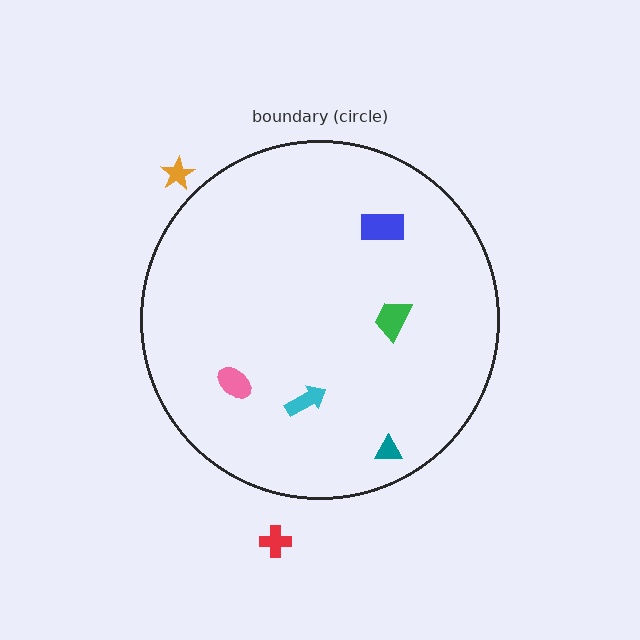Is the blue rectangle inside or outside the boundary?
Inside.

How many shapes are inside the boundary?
5 inside, 2 outside.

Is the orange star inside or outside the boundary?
Outside.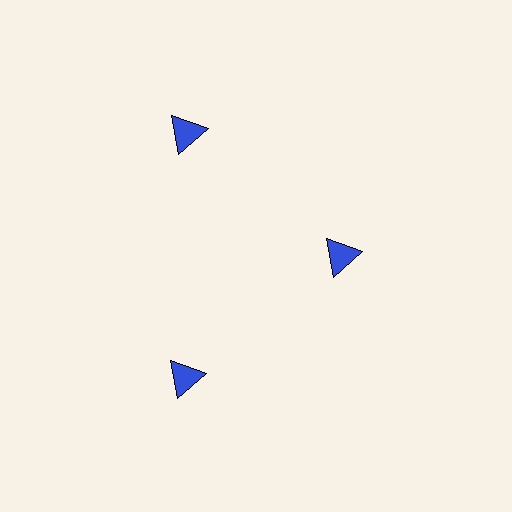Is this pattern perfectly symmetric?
No. The 3 blue triangles are arranged in a ring, but one element near the 3 o'clock position is pulled inward toward the center, breaking the 3-fold rotational symmetry.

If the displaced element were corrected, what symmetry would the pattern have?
It would have 3-fold rotational symmetry — the pattern would map onto itself every 120 degrees.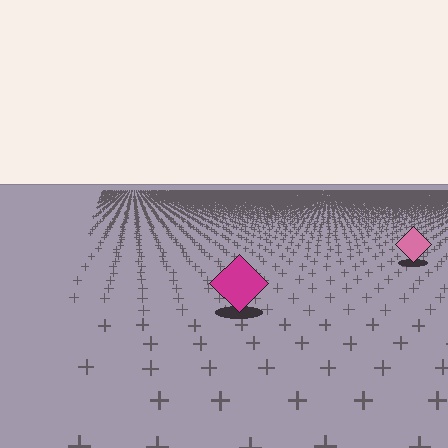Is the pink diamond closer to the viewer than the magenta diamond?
No. The magenta diamond is closer — you can tell from the texture gradient: the ground texture is coarser near it.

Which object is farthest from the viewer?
The pink diamond is farthest from the viewer. It appears smaller and the ground texture around it is denser.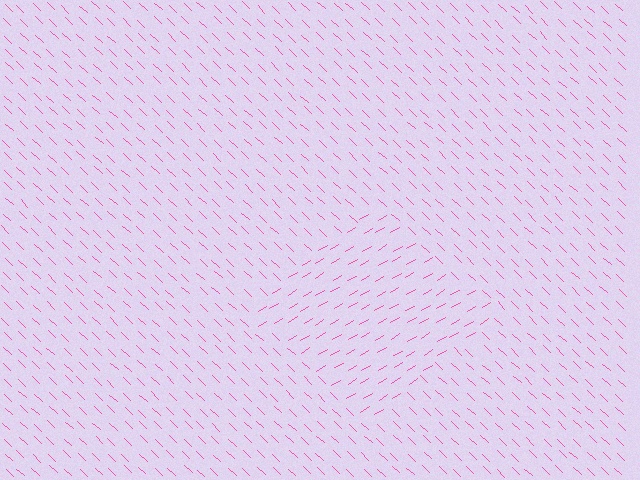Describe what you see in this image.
The image is filled with small pink line segments. A diamond region in the image has lines oriented differently from the surrounding lines, creating a visible texture boundary.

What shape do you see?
I see a diamond.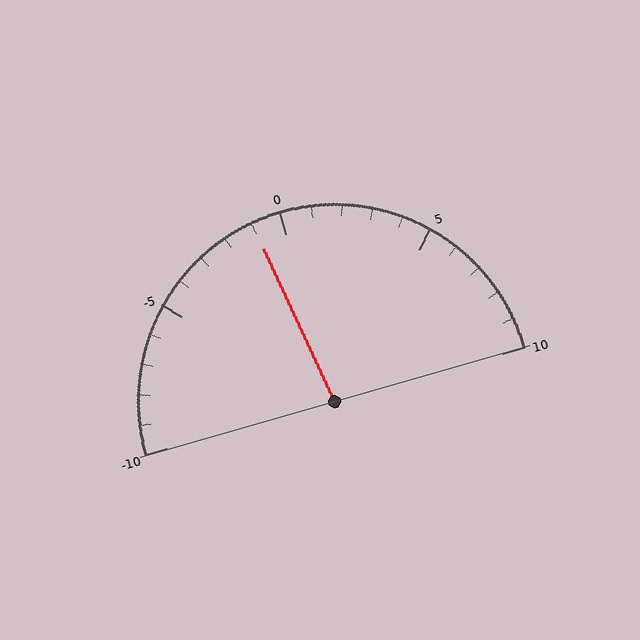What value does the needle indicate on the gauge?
The needle indicates approximately -1.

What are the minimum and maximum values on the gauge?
The gauge ranges from -10 to 10.